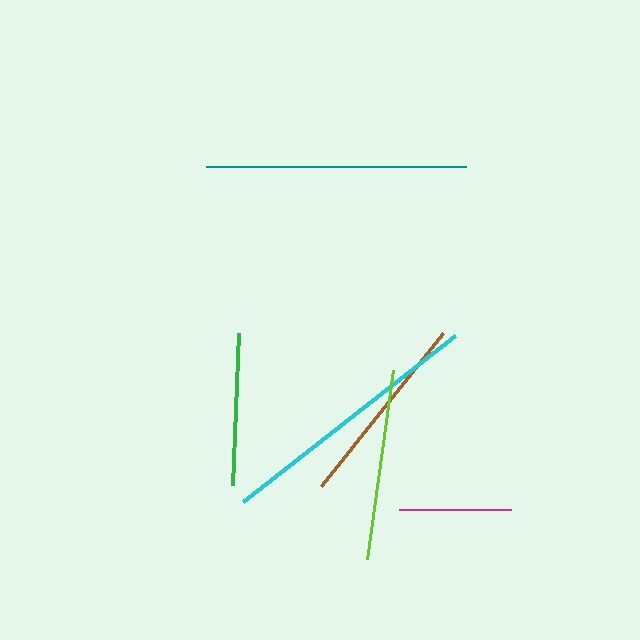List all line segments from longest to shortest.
From longest to shortest: cyan, teal, brown, lime, green, magenta.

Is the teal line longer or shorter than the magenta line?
The teal line is longer than the magenta line.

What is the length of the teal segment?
The teal segment is approximately 260 pixels long.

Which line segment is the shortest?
The magenta line is the shortest at approximately 112 pixels.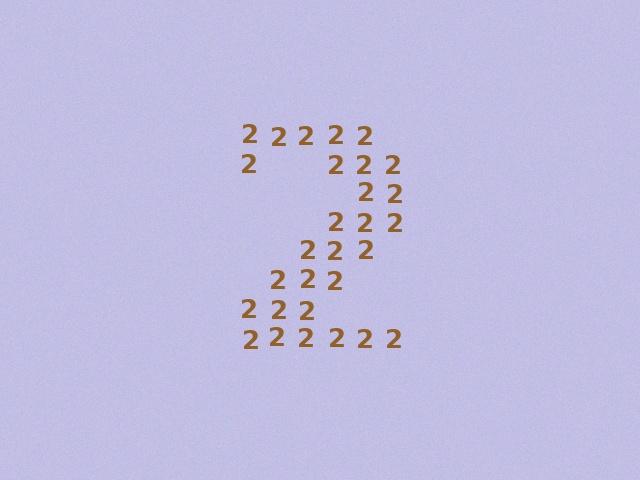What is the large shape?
The large shape is the digit 2.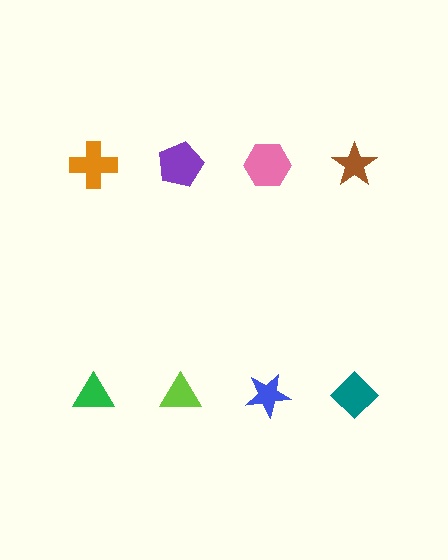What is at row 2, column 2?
A lime triangle.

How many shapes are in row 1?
4 shapes.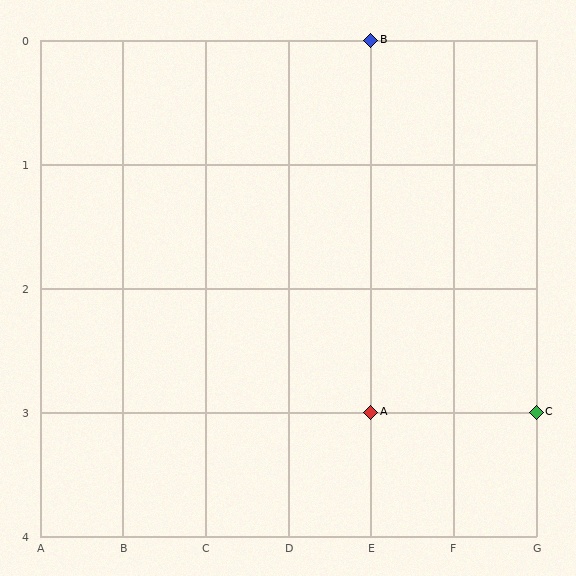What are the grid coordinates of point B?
Point B is at grid coordinates (E, 0).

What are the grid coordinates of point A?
Point A is at grid coordinates (E, 3).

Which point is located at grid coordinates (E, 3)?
Point A is at (E, 3).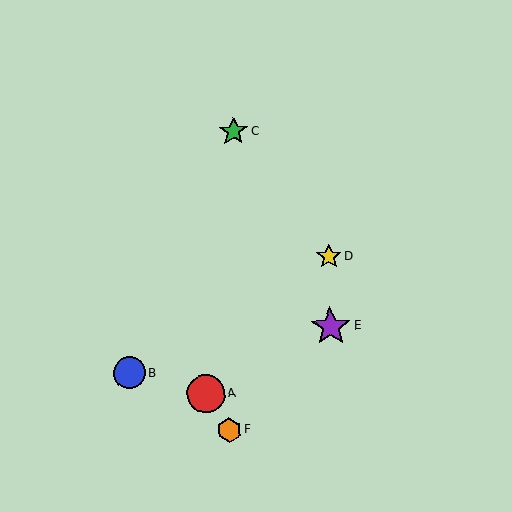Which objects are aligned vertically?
Objects D, E are aligned vertically.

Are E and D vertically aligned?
Yes, both are at x≈331.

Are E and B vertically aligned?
No, E is at x≈331 and B is at x≈129.